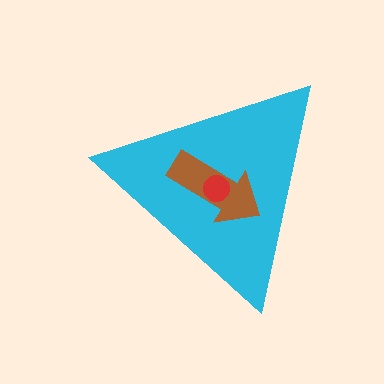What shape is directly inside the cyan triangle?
The brown arrow.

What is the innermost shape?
The red circle.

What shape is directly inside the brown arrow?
The red circle.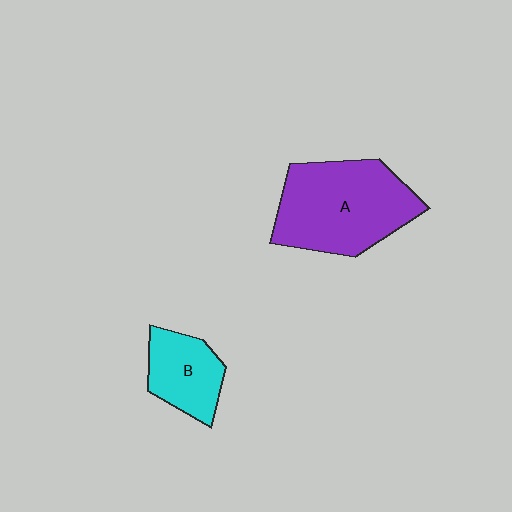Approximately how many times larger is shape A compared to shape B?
Approximately 2.0 times.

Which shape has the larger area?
Shape A (purple).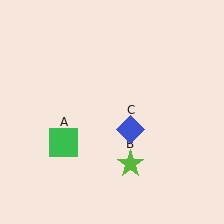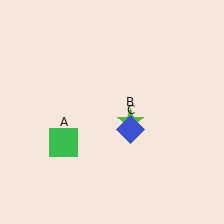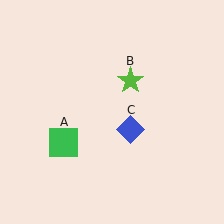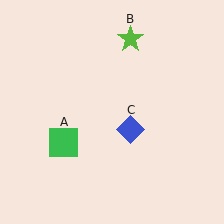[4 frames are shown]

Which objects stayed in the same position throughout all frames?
Green square (object A) and blue diamond (object C) remained stationary.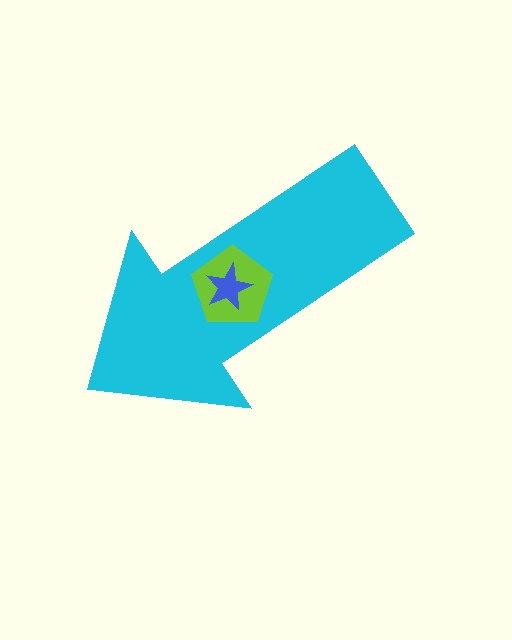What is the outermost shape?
The cyan arrow.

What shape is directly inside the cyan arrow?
The lime pentagon.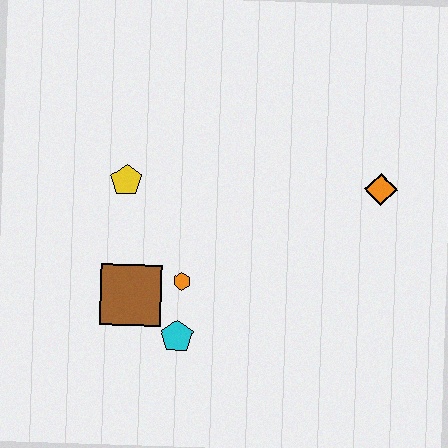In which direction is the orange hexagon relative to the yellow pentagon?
The orange hexagon is below the yellow pentagon.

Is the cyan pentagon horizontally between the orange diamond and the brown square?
Yes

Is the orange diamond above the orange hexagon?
Yes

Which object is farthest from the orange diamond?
The brown square is farthest from the orange diamond.